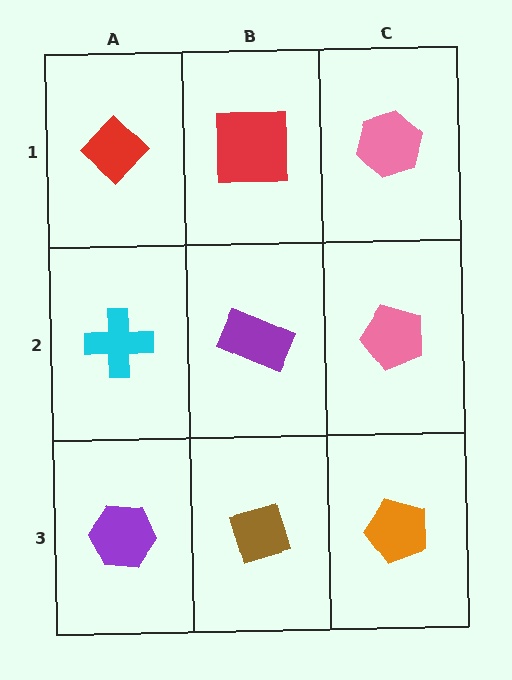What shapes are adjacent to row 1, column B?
A purple rectangle (row 2, column B), a red diamond (row 1, column A), a pink hexagon (row 1, column C).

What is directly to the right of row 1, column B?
A pink hexagon.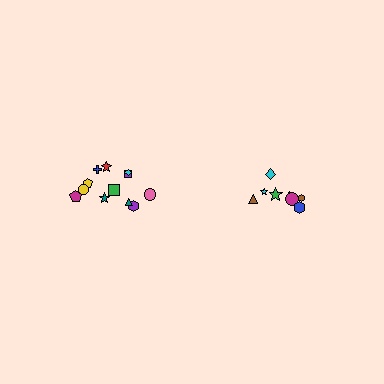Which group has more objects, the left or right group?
The left group.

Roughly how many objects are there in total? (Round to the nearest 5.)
Roughly 20 objects in total.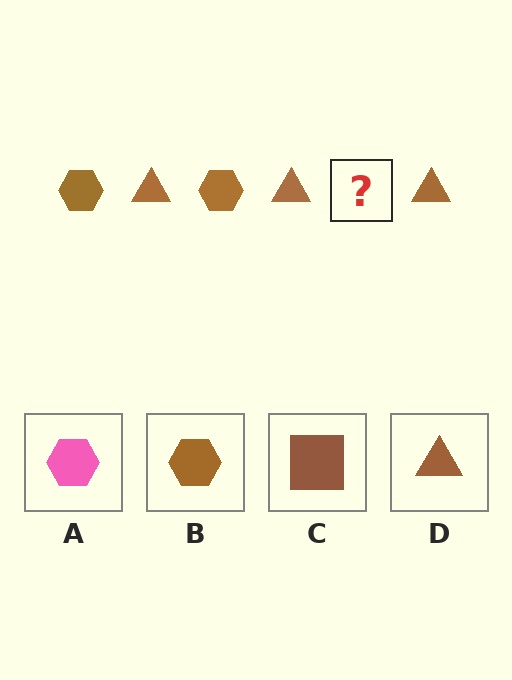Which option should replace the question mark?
Option B.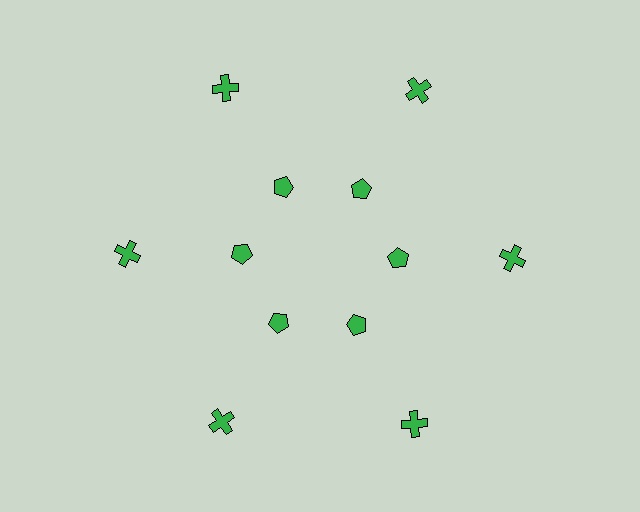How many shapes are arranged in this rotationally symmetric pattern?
There are 12 shapes, arranged in 6 groups of 2.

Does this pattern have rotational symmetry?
Yes, this pattern has 6-fold rotational symmetry. It looks the same after rotating 60 degrees around the center.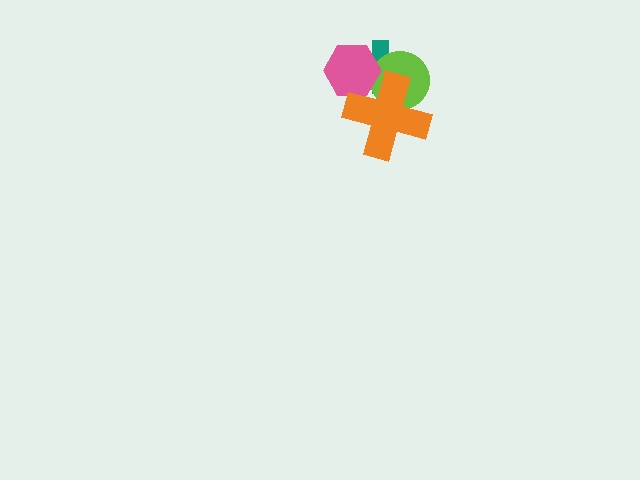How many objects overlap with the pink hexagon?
3 objects overlap with the pink hexagon.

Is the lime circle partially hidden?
Yes, it is partially covered by another shape.